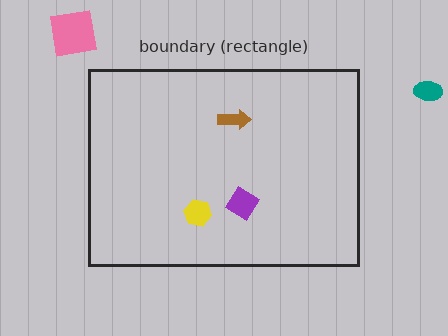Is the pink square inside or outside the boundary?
Outside.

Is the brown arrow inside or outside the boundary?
Inside.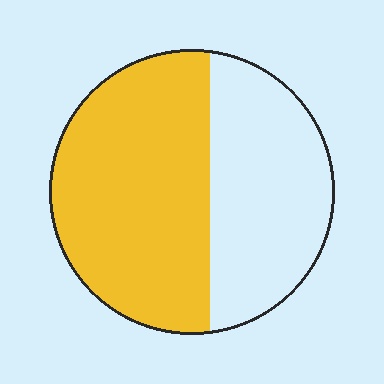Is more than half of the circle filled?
Yes.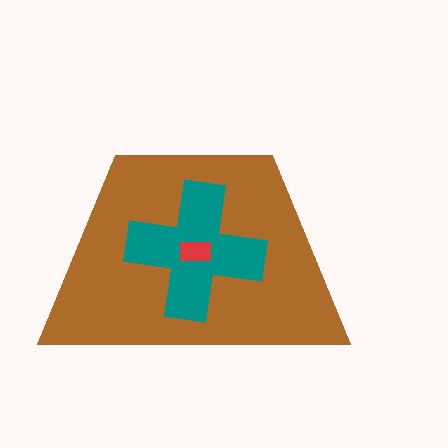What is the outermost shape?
The brown trapezoid.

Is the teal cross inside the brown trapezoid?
Yes.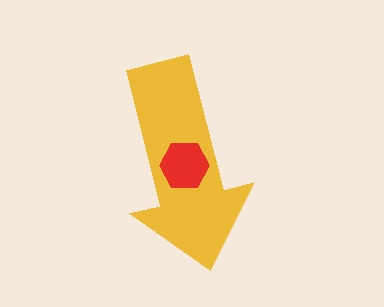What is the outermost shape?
The yellow arrow.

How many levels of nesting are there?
2.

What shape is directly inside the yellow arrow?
The red hexagon.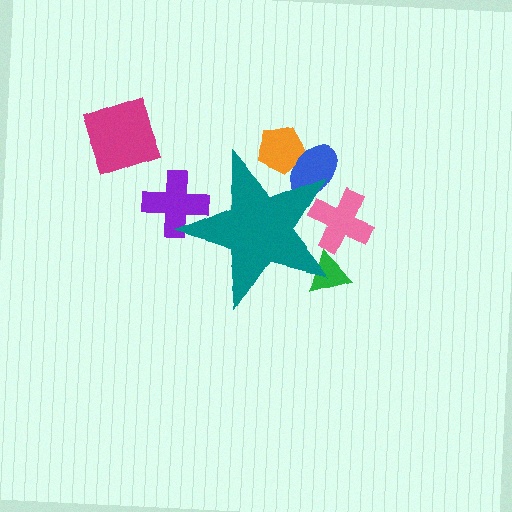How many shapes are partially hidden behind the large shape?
5 shapes are partially hidden.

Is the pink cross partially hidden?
Yes, the pink cross is partially hidden behind the teal star.